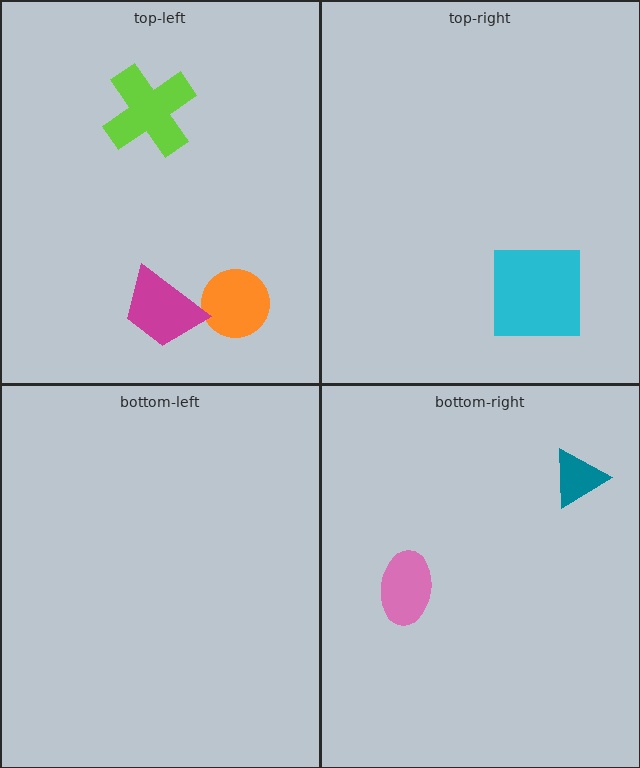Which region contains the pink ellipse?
The bottom-right region.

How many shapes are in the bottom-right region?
2.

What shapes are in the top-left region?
The lime cross, the orange circle, the magenta trapezoid.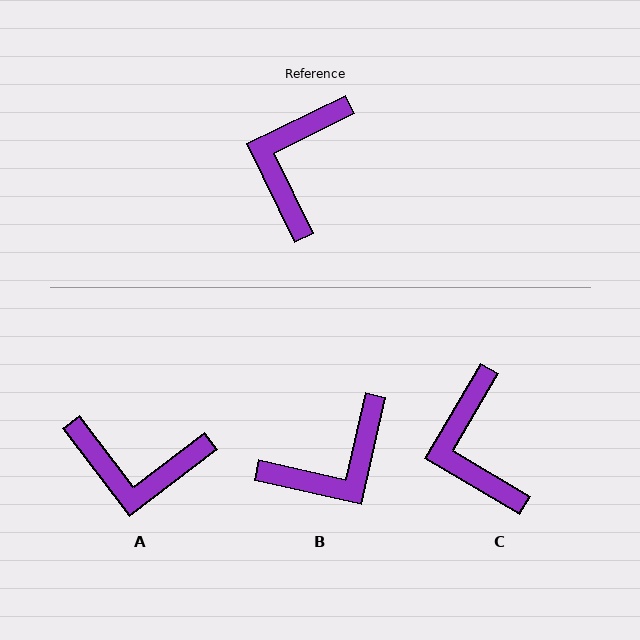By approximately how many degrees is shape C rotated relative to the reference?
Approximately 33 degrees counter-clockwise.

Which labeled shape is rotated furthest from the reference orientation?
B, about 141 degrees away.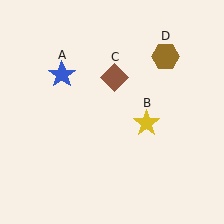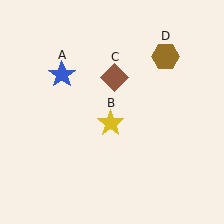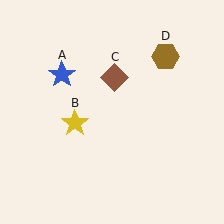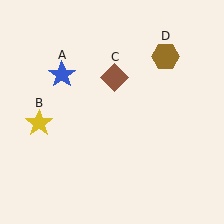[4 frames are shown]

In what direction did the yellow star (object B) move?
The yellow star (object B) moved left.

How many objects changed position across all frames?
1 object changed position: yellow star (object B).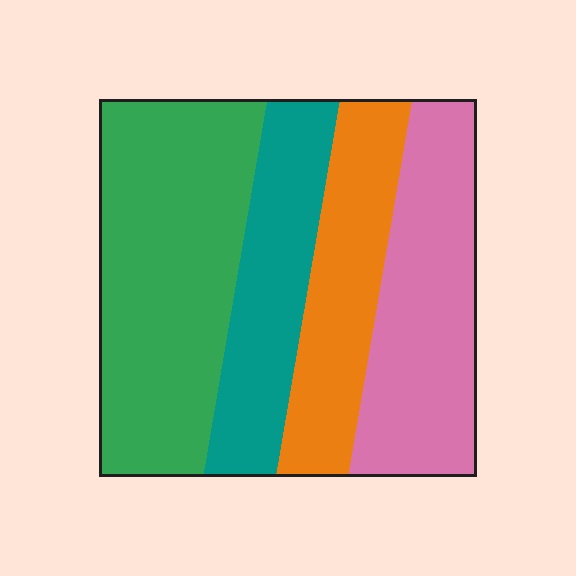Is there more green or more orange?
Green.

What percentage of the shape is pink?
Pink covers 26% of the shape.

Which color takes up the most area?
Green, at roughly 35%.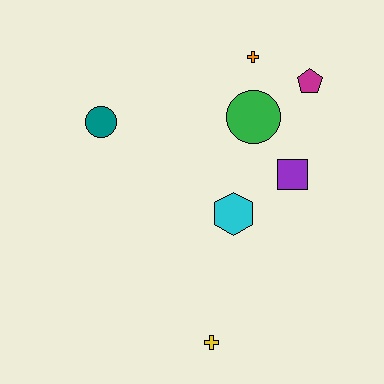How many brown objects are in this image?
There are no brown objects.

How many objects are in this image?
There are 7 objects.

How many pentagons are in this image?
There is 1 pentagon.